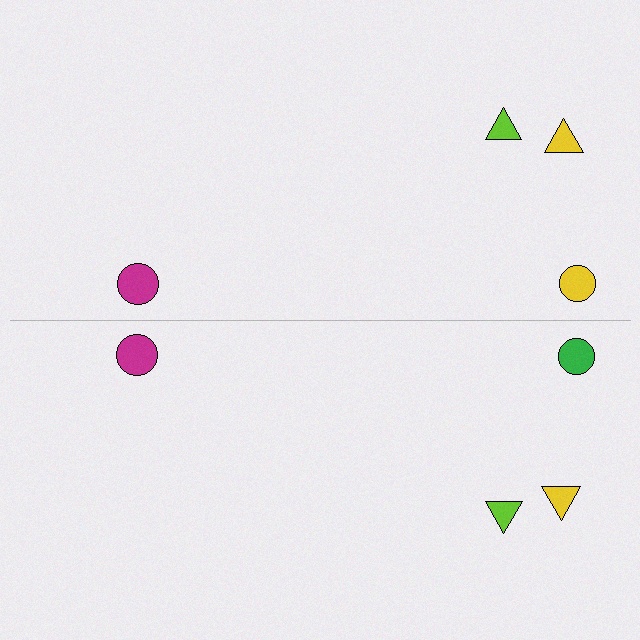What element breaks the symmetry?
The green circle on the bottom side breaks the symmetry — its mirror counterpart is yellow.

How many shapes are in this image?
There are 8 shapes in this image.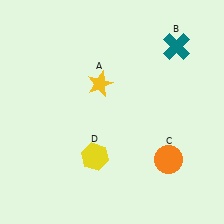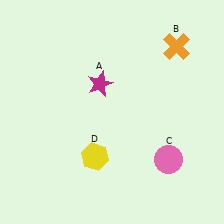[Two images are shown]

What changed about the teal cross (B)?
In Image 1, B is teal. In Image 2, it changed to orange.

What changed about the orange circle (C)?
In Image 1, C is orange. In Image 2, it changed to pink.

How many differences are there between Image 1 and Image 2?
There are 3 differences between the two images.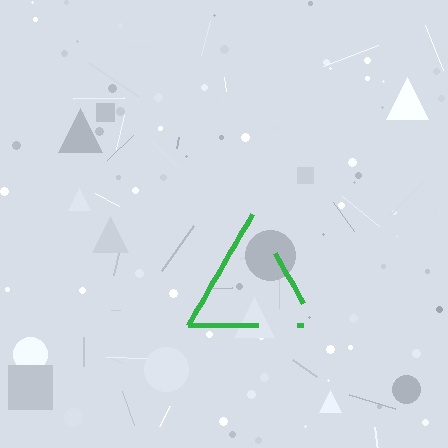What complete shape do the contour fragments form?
The contour fragments form a triangle.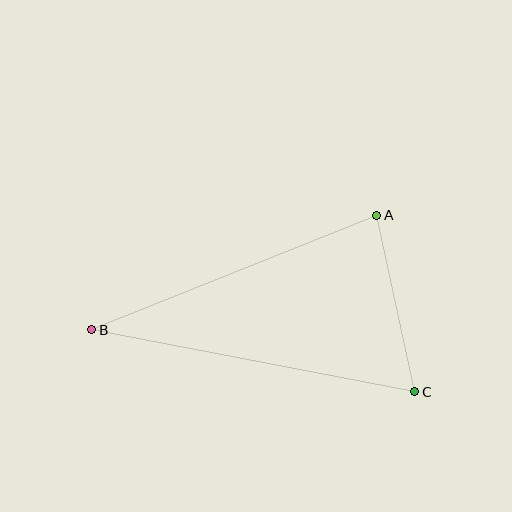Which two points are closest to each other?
Points A and C are closest to each other.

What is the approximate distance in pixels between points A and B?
The distance between A and B is approximately 307 pixels.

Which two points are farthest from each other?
Points B and C are farthest from each other.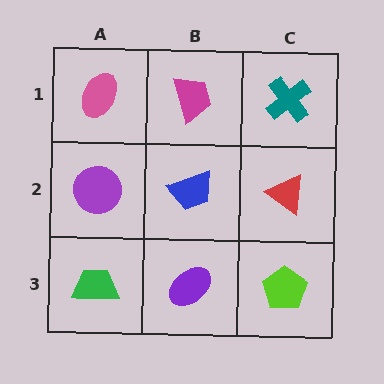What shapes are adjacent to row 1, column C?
A red triangle (row 2, column C), a magenta trapezoid (row 1, column B).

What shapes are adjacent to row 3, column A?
A purple circle (row 2, column A), a purple ellipse (row 3, column B).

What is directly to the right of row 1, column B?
A teal cross.